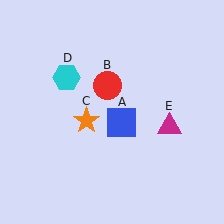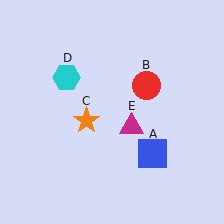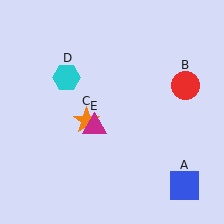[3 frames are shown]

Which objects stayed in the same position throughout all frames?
Orange star (object C) and cyan hexagon (object D) remained stationary.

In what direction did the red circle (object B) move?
The red circle (object B) moved right.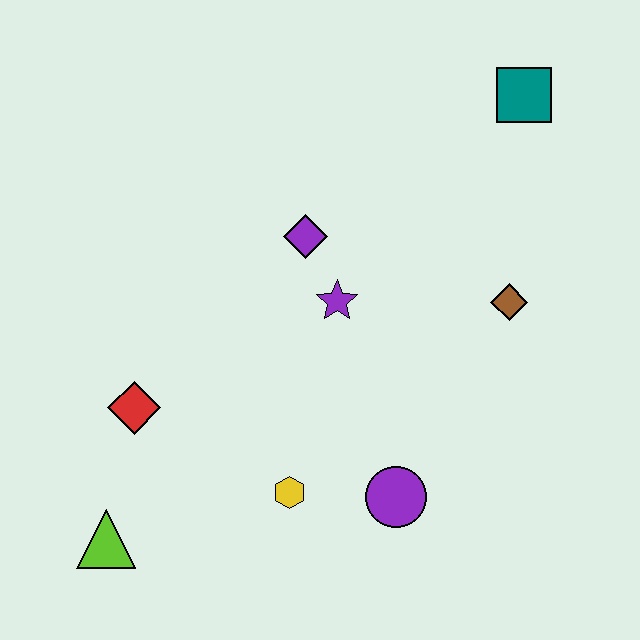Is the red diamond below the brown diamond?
Yes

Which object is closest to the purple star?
The purple diamond is closest to the purple star.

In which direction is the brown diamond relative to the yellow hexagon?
The brown diamond is to the right of the yellow hexagon.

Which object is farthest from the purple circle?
The teal square is farthest from the purple circle.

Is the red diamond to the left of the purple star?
Yes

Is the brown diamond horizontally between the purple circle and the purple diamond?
No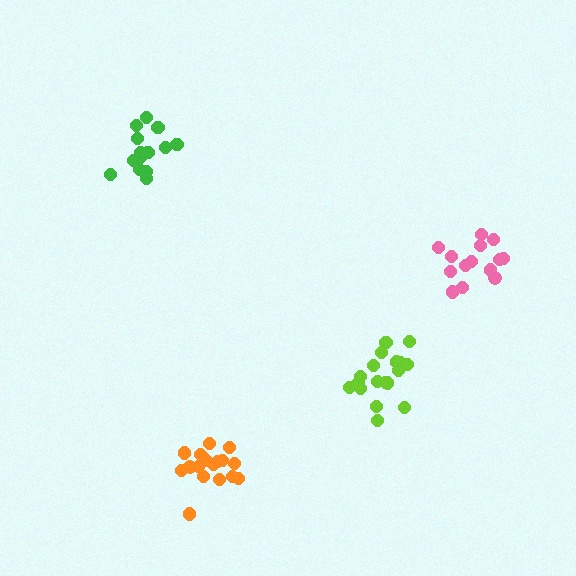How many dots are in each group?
Group 1: 18 dots, Group 2: 17 dots, Group 3: 14 dots, Group 4: 14 dots (63 total).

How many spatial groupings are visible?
There are 4 spatial groupings.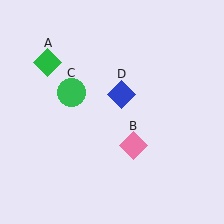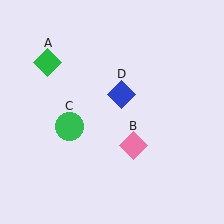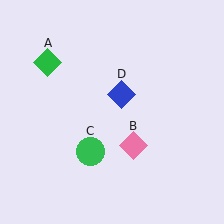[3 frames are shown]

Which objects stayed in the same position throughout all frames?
Green diamond (object A) and pink diamond (object B) and blue diamond (object D) remained stationary.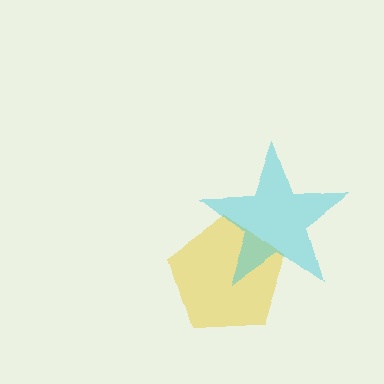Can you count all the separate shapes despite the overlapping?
Yes, there are 2 separate shapes.